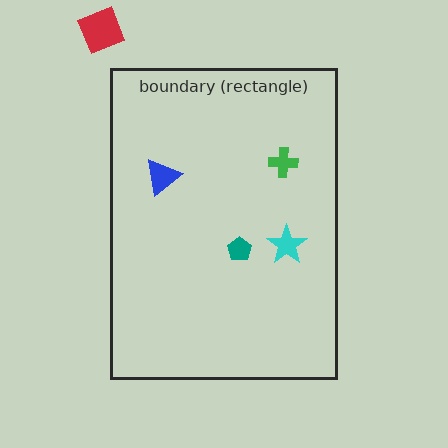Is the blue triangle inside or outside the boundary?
Inside.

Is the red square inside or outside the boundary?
Outside.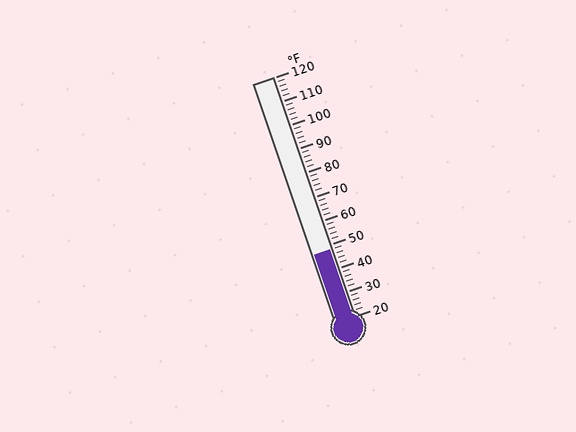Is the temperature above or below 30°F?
The temperature is above 30°F.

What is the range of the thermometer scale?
The thermometer scale ranges from 20°F to 120°F.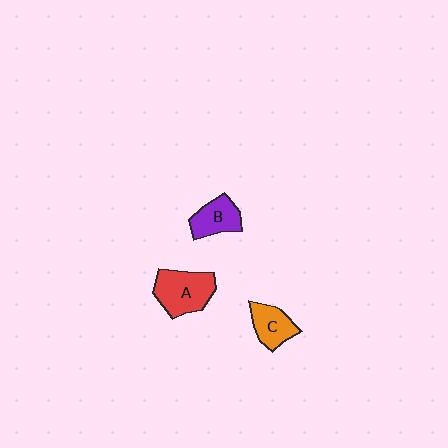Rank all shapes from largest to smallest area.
From largest to smallest: A (red), B (purple), C (orange).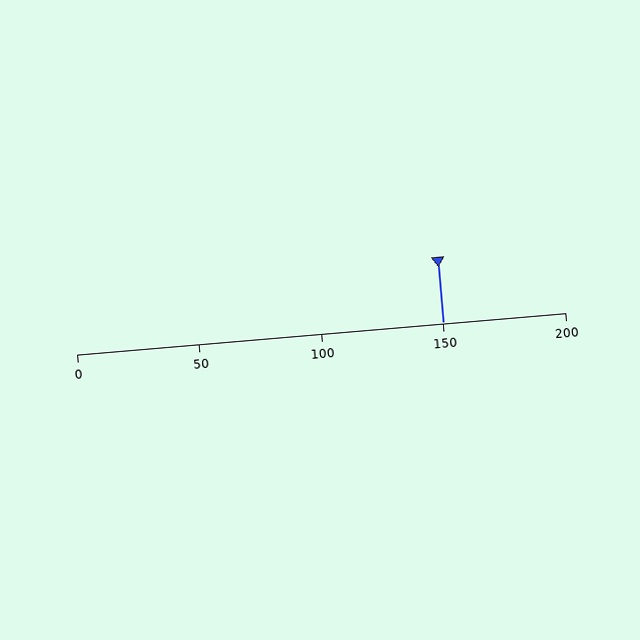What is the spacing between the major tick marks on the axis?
The major ticks are spaced 50 apart.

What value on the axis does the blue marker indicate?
The marker indicates approximately 150.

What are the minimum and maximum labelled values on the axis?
The axis runs from 0 to 200.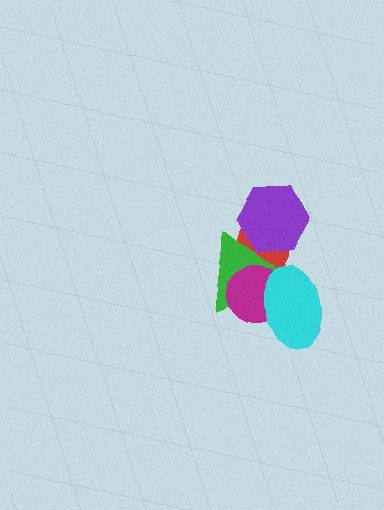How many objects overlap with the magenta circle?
3 objects overlap with the magenta circle.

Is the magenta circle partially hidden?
Yes, it is partially covered by another shape.